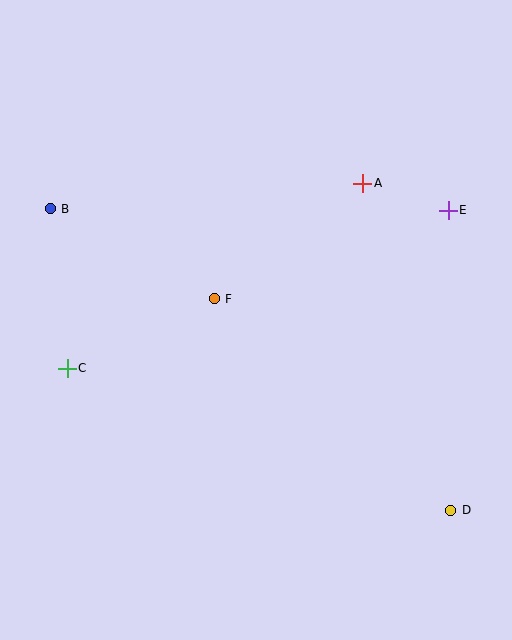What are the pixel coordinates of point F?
Point F is at (214, 299).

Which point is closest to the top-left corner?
Point B is closest to the top-left corner.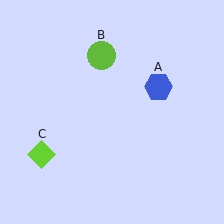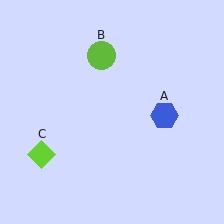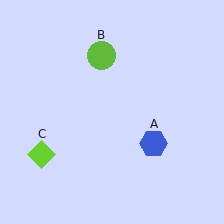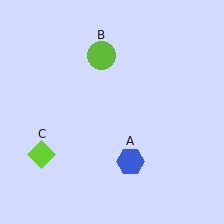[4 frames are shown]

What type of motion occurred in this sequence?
The blue hexagon (object A) rotated clockwise around the center of the scene.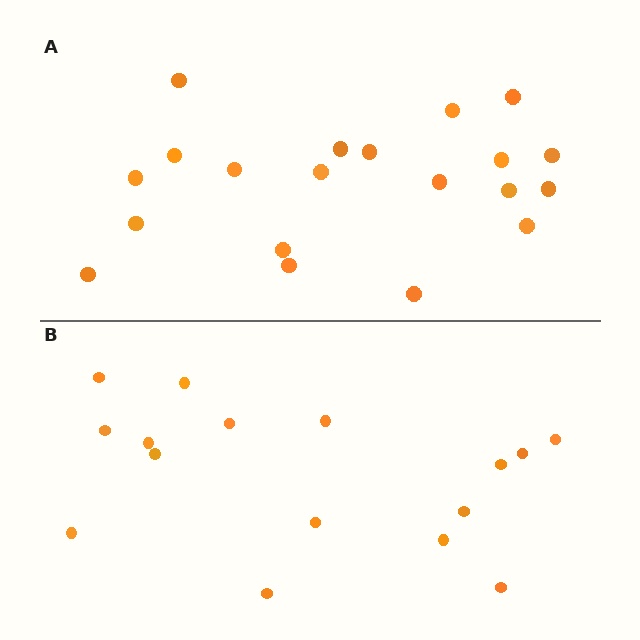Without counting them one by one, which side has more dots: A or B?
Region A (the top region) has more dots.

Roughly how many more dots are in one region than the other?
Region A has about 4 more dots than region B.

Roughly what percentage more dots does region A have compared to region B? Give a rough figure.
About 25% more.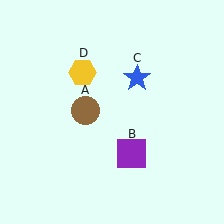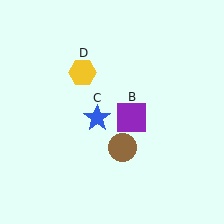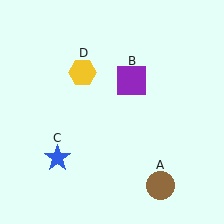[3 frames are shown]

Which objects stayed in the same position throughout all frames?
Yellow hexagon (object D) remained stationary.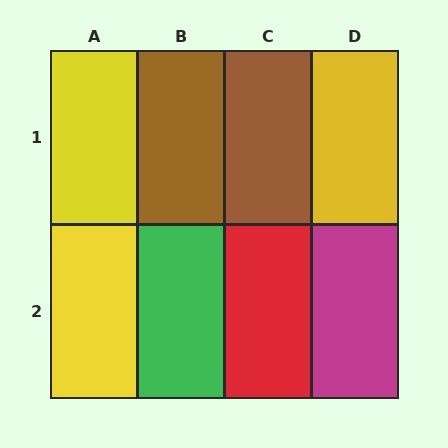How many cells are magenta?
1 cell is magenta.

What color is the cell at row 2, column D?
Magenta.